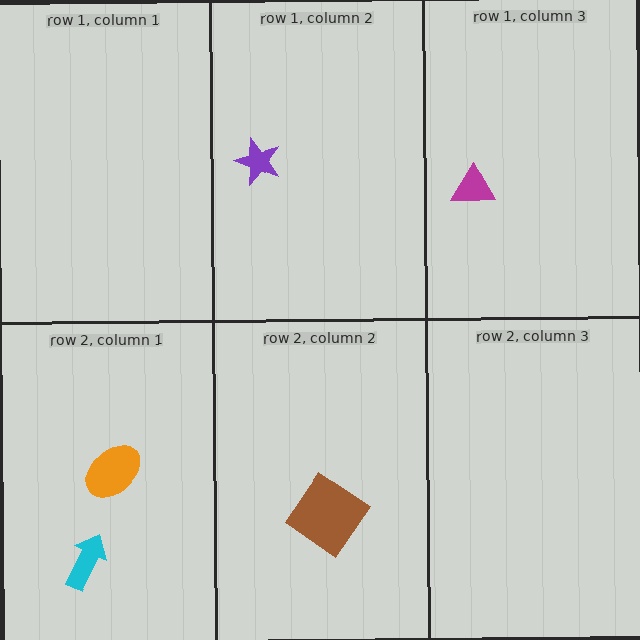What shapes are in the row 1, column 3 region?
The magenta triangle.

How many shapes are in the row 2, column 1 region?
2.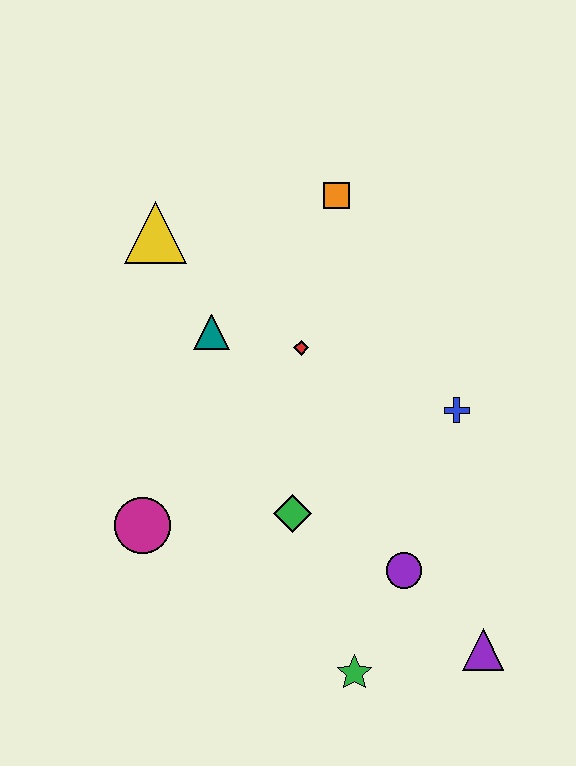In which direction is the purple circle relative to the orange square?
The purple circle is below the orange square.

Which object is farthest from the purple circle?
The yellow triangle is farthest from the purple circle.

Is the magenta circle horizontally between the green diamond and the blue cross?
No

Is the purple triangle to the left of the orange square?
No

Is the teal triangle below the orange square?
Yes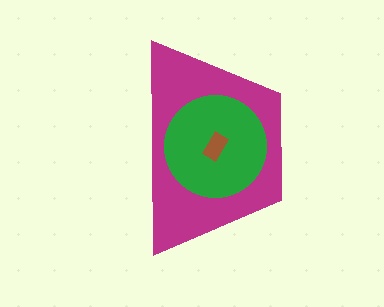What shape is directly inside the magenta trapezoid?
The green circle.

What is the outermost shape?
The magenta trapezoid.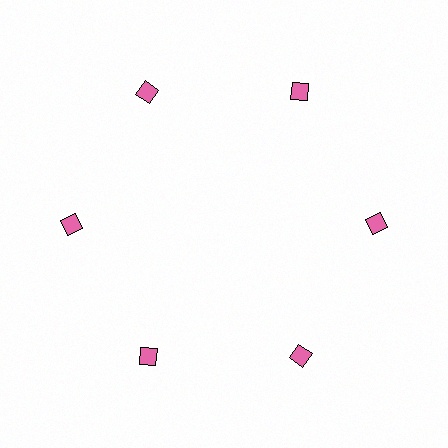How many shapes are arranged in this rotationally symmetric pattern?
There are 6 shapes, arranged in 6 groups of 1.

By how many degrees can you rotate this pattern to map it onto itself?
The pattern maps onto itself every 60 degrees of rotation.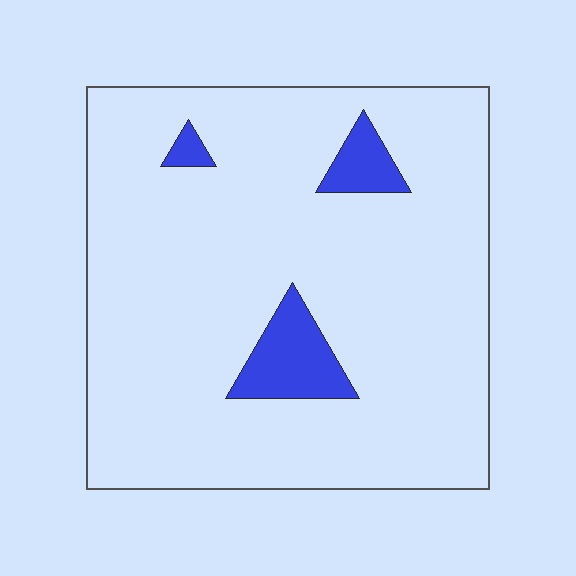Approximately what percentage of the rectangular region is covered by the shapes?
Approximately 10%.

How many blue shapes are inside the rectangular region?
3.